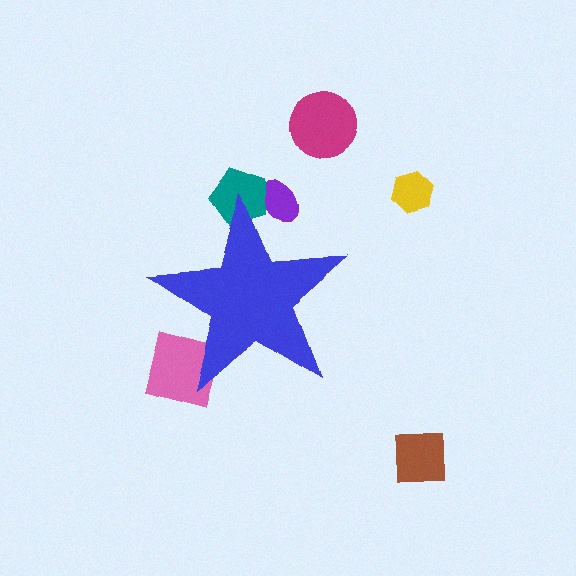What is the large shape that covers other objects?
A blue star.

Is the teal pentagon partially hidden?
Yes, the teal pentagon is partially hidden behind the blue star.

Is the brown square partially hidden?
No, the brown square is fully visible.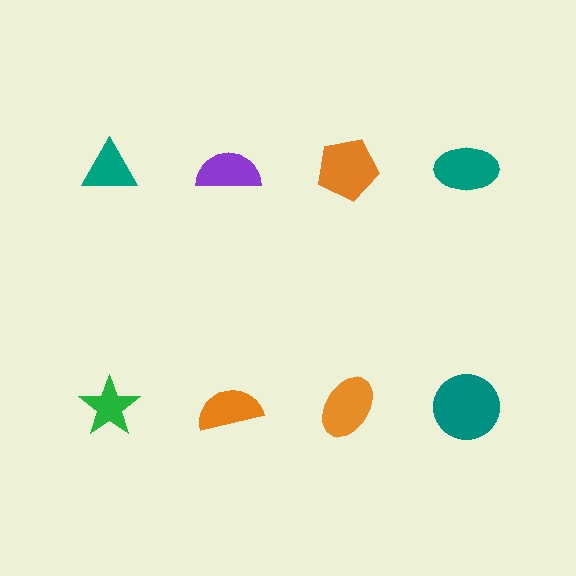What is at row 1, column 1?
A teal triangle.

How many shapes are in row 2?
4 shapes.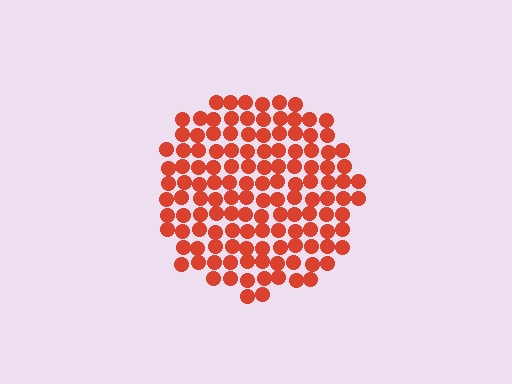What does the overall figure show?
The overall figure shows a circle.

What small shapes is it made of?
It is made of small circles.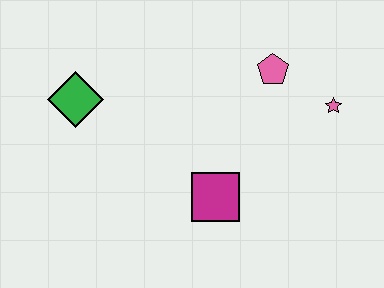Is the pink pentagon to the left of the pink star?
Yes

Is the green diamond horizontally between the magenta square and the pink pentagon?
No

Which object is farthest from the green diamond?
The pink star is farthest from the green diamond.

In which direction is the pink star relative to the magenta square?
The pink star is to the right of the magenta square.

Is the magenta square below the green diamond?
Yes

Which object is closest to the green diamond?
The magenta square is closest to the green diamond.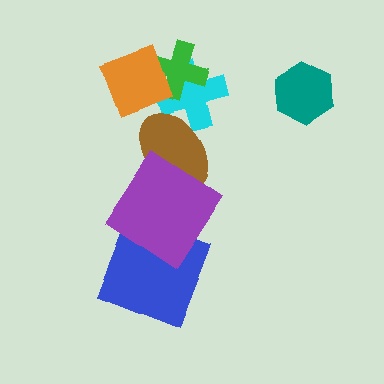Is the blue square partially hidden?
Yes, it is partially covered by another shape.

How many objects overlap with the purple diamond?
2 objects overlap with the purple diamond.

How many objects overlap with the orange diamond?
2 objects overlap with the orange diamond.